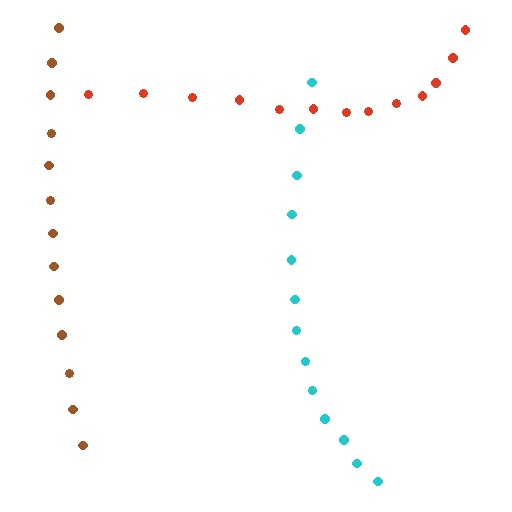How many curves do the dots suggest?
There are 3 distinct paths.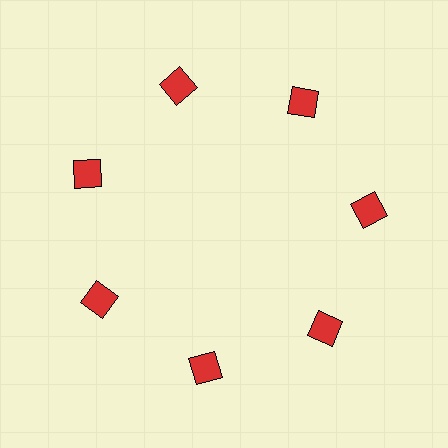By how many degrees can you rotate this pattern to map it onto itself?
The pattern maps onto itself every 51 degrees of rotation.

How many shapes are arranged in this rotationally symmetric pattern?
There are 7 shapes, arranged in 7 groups of 1.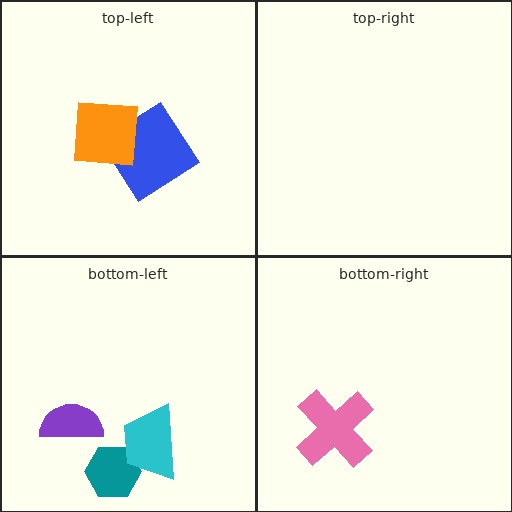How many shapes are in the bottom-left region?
3.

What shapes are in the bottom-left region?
The purple semicircle, the teal hexagon, the cyan trapezoid.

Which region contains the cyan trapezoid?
The bottom-left region.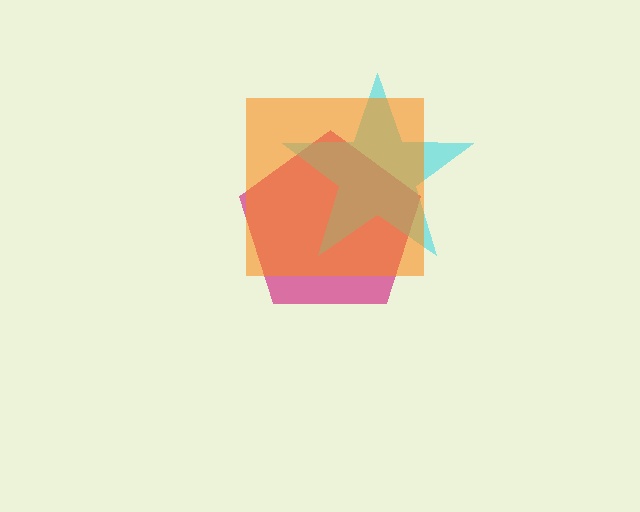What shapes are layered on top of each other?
The layered shapes are: a magenta pentagon, a cyan star, an orange square.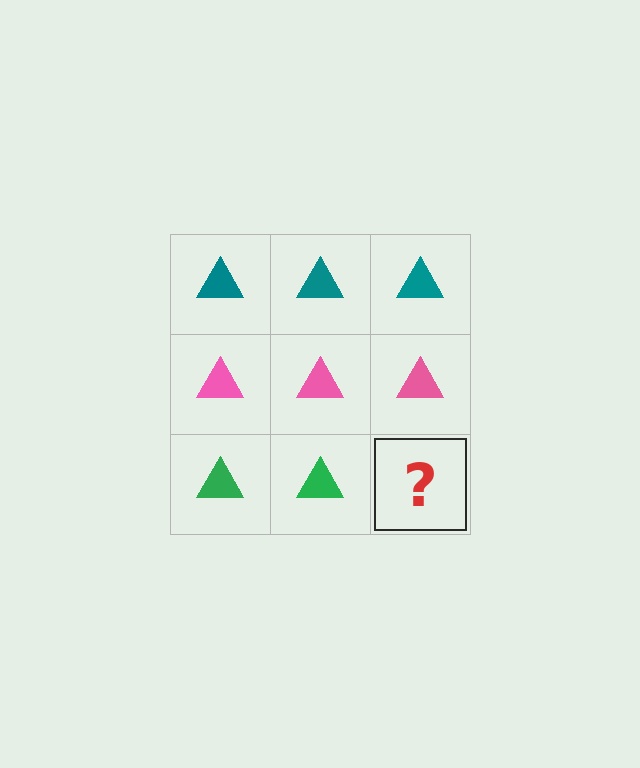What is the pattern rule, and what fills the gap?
The rule is that each row has a consistent color. The gap should be filled with a green triangle.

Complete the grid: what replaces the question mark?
The question mark should be replaced with a green triangle.